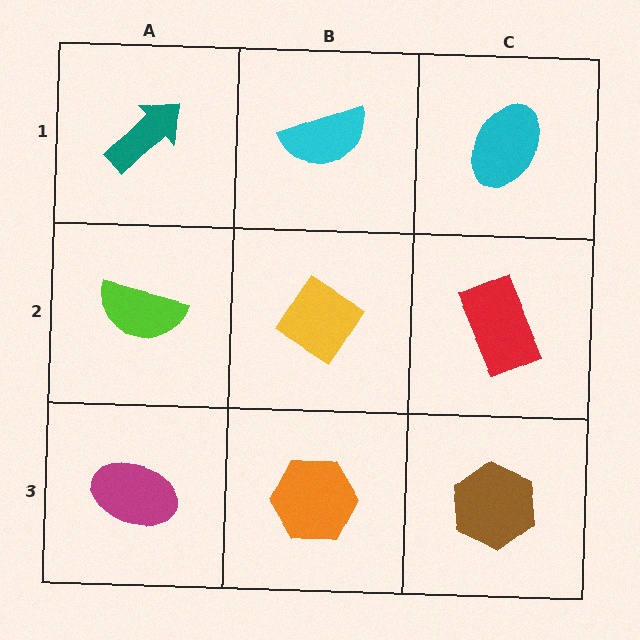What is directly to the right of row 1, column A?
A cyan semicircle.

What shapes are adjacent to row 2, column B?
A cyan semicircle (row 1, column B), an orange hexagon (row 3, column B), a lime semicircle (row 2, column A), a red rectangle (row 2, column C).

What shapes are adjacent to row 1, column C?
A red rectangle (row 2, column C), a cyan semicircle (row 1, column B).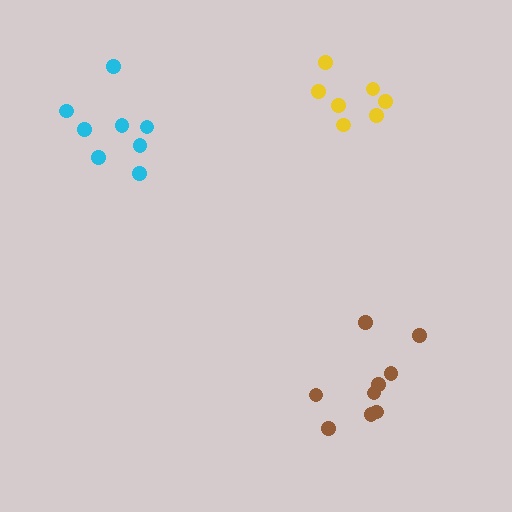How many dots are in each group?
Group 1: 9 dots, Group 2: 8 dots, Group 3: 7 dots (24 total).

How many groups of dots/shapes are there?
There are 3 groups.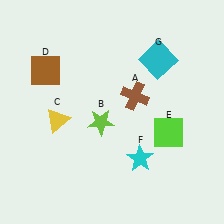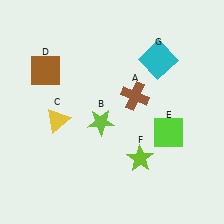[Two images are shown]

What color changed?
The star (F) changed from cyan in Image 1 to lime in Image 2.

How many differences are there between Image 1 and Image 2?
There is 1 difference between the two images.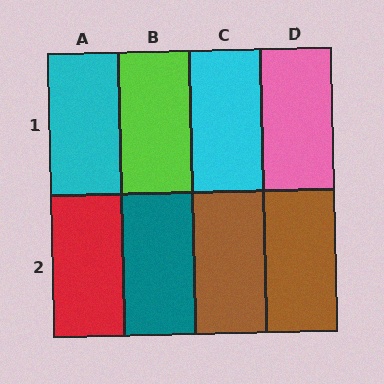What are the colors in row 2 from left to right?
Red, teal, brown, brown.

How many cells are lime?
1 cell is lime.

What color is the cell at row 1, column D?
Pink.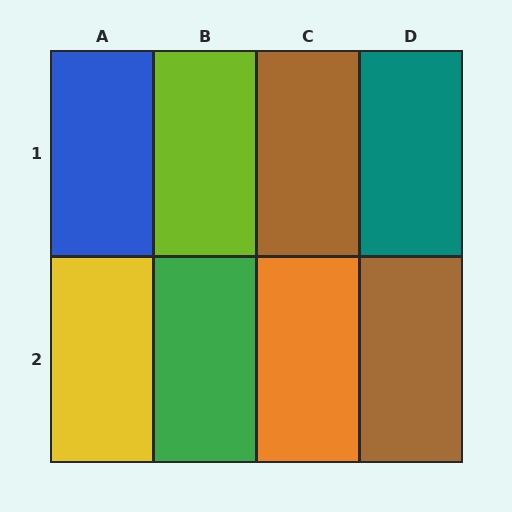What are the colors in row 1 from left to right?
Blue, lime, brown, teal.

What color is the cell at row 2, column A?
Yellow.